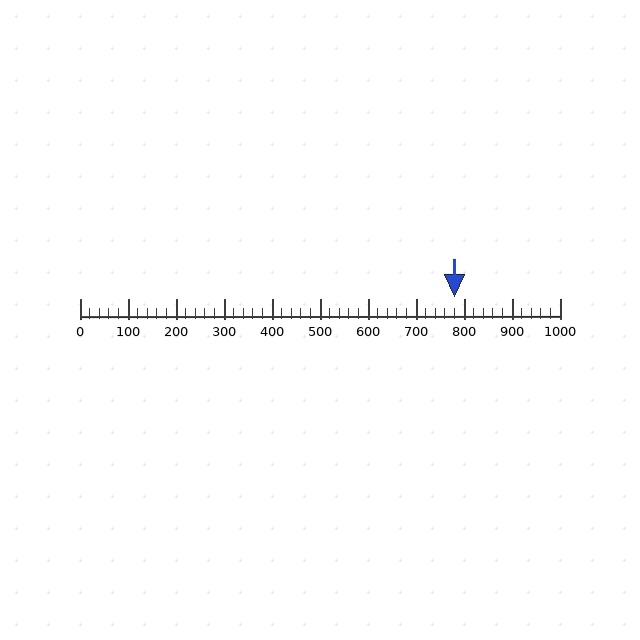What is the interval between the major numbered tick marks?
The major tick marks are spaced 100 units apart.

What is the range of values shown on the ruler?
The ruler shows values from 0 to 1000.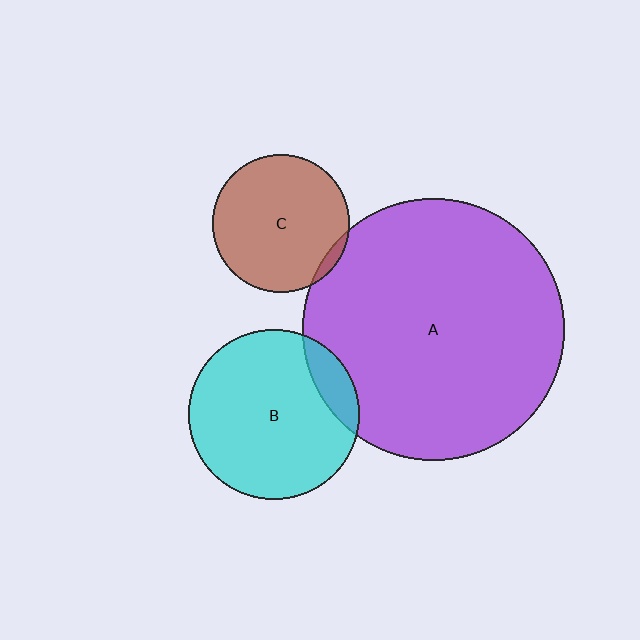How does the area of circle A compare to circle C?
Approximately 3.7 times.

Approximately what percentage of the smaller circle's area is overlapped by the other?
Approximately 5%.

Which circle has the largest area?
Circle A (purple).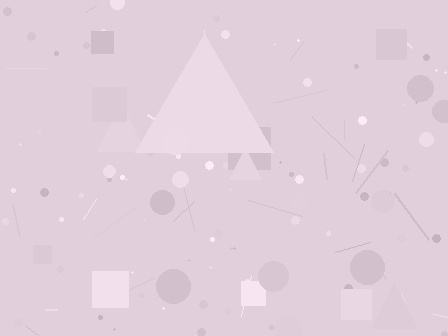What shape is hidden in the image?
A triangle is hidden in the image.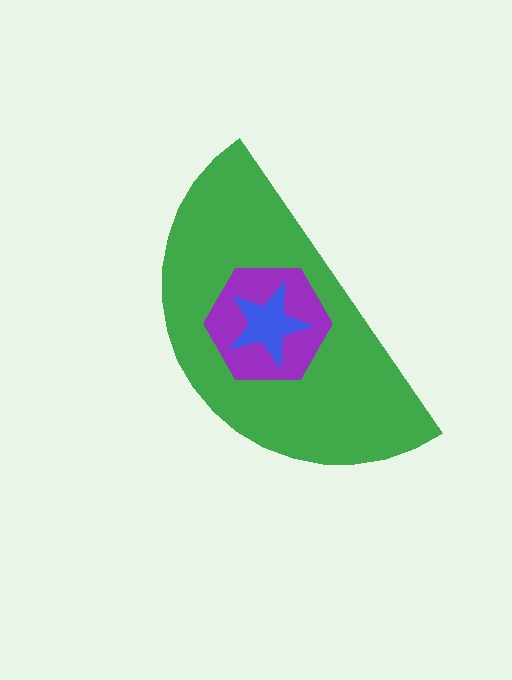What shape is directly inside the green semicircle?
The purple hexagon.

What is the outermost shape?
The green semicircle.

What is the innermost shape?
The blue star.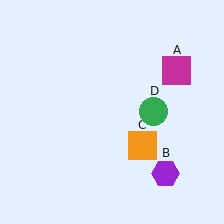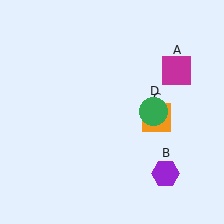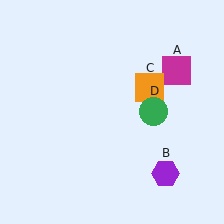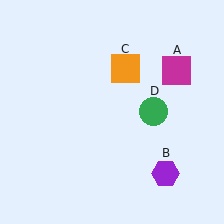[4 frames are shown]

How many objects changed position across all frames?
1 object changed position: orange square (object C).